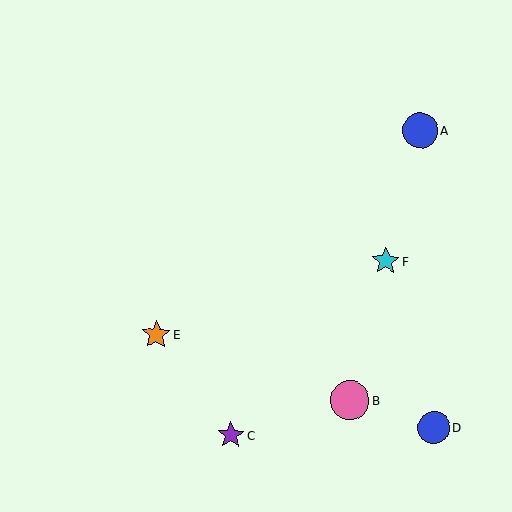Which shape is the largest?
The pink circle (labeled B) is the largest.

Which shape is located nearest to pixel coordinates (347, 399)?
The pink circle (labeled B) at (350, 400) is nearest to that location.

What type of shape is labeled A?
Shape A is a blue circle.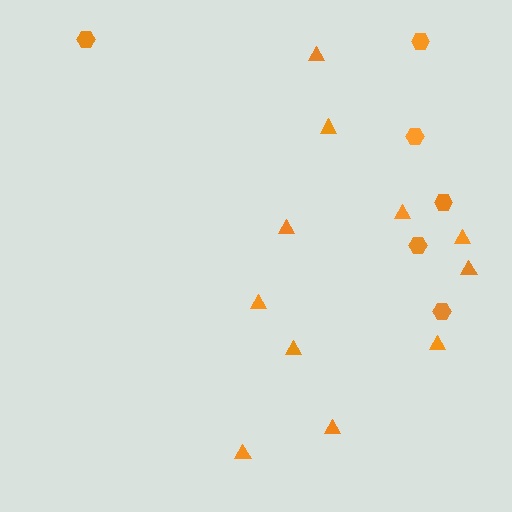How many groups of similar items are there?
There are 2 groups: one group of triangles (11) and one group of hexagons (6).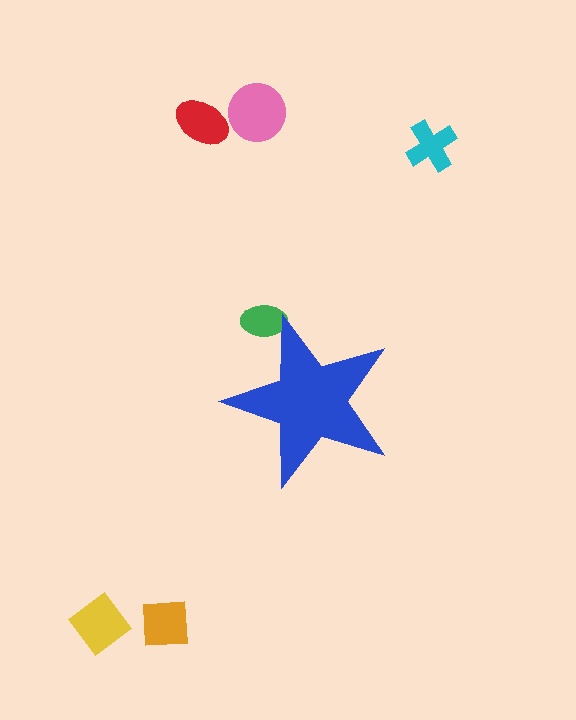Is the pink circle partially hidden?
No, the pink circle is fully visible.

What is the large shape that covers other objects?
A blue star.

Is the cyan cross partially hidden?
No, the cyan cross is fully visible.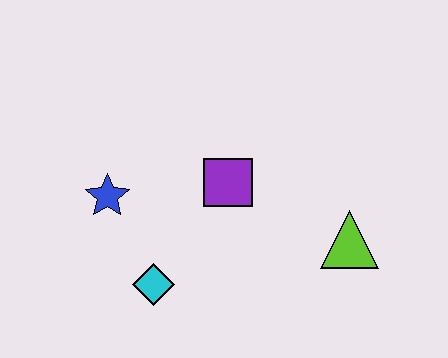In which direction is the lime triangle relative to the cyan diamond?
The lime triangle is to the right of the cyan diamond.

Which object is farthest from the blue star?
The lime triangle is farthest from the blue star.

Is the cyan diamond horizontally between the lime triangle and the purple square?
No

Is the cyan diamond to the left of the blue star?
No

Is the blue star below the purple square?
Yes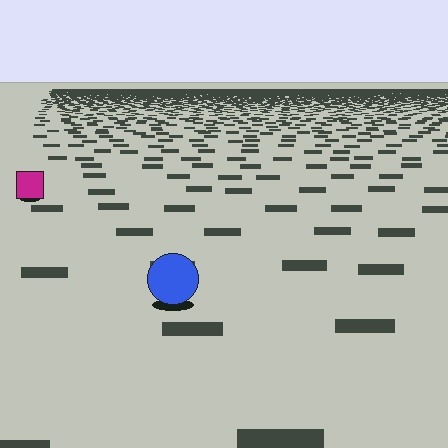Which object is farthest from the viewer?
The magenta square is farthest from the viewer. It appears smaller and the ground texture around it is denser.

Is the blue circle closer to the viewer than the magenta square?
Yes. The blue circle is closer — you can tell from the texture gradient: the ground texture is coarser near it.